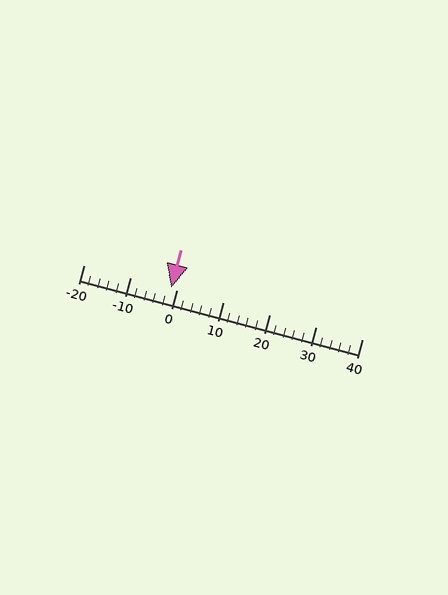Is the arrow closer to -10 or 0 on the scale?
The arrow is closer to 0.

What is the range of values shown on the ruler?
The ruler shows values from -20 to 40.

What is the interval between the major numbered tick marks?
The major tick marks are spaced 10 units apart.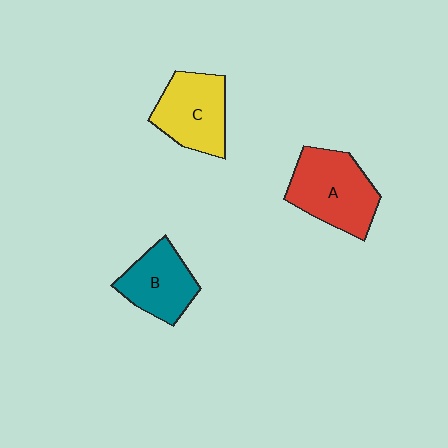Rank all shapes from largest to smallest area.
From largest to smallest: A (red), C (yellow), B (teal).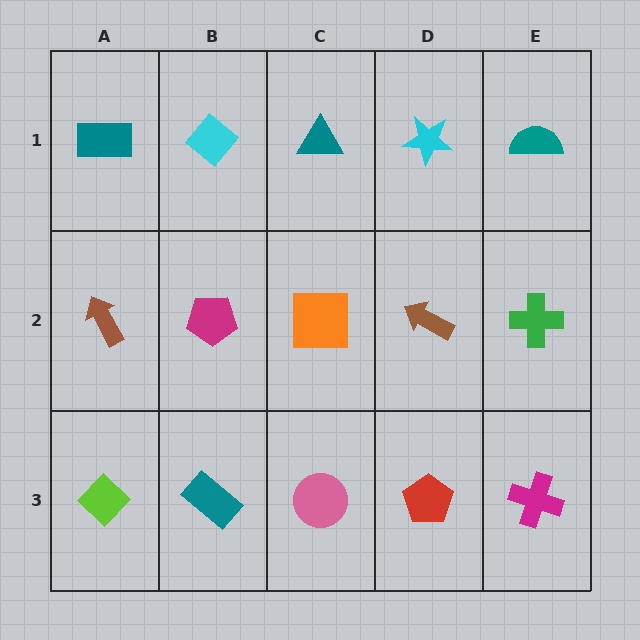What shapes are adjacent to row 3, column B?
A magenta pentagon (row 2, column B), a lime diamond (row 3, column A), a pink circle (row 3, column C).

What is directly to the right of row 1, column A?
A cyan diamond.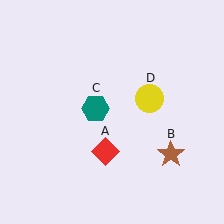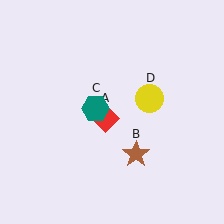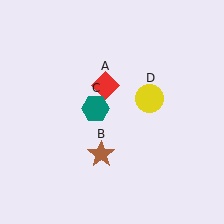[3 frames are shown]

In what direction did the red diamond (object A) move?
The red diamond (object A) moved up.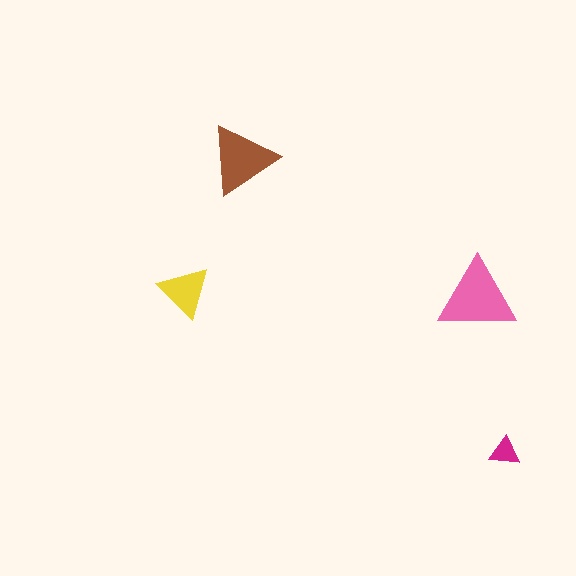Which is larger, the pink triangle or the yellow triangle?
The pink one.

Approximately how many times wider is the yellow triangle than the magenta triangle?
About 1.5 times wider.